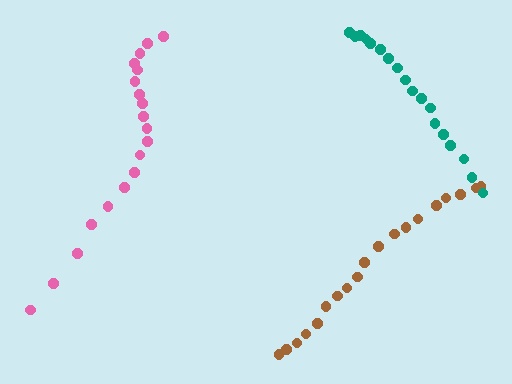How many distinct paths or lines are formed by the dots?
There are 3 distinct paths.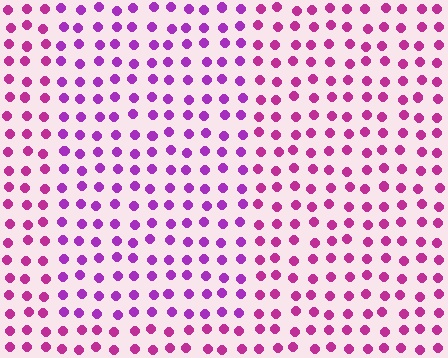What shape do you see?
I see a rectangle.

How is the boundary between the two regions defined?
The boundary is defined purely by a slight shift in hue (about 27 degrees). Spacing, size, and orientation are identical on both sides.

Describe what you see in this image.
The image is filled with small magenta elements in a uniform arrangement. A rectangle-shaped region is visible where the elements are tinted to a slightly different hue, forming a subtle color boundary.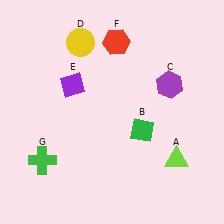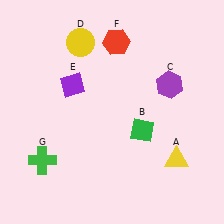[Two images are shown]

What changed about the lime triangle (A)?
In Image 1, A is lime. In Image 2, it changed to yellow.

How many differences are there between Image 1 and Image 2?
There is 1 difference between the two images.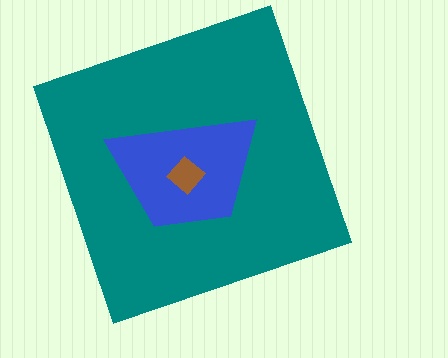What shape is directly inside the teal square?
The blue trapezoid.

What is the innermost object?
The brown diamond.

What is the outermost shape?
The teal square.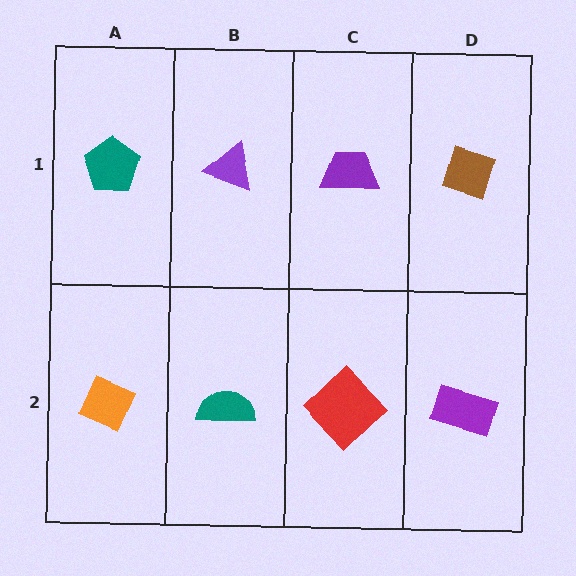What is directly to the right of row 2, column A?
A teal semicircle.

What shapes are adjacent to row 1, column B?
A teal semicircle (row 2, column B), a teal pentagon (row 1, column A), a purple trapezoid (row 1, column C).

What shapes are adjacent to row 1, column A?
An orange diamond (row 2, column A), a purple triangle (row 1, column B).